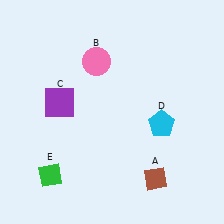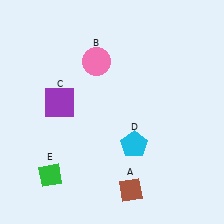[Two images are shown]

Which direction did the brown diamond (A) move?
The brown diamond (A) moved left.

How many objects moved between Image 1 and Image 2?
2 objects moved between the two images.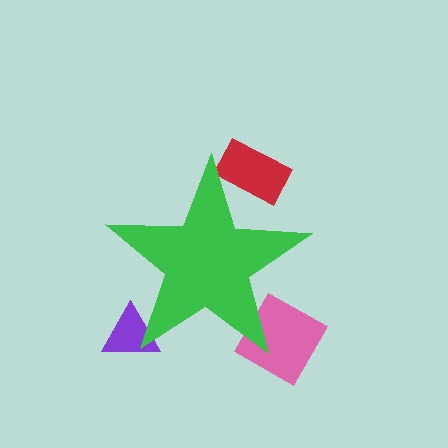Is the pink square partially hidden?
Yes, the pink square is partially hidden behind the green star.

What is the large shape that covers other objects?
A green star.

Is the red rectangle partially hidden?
Yes, the red rectangle is partially hidden behind the green star.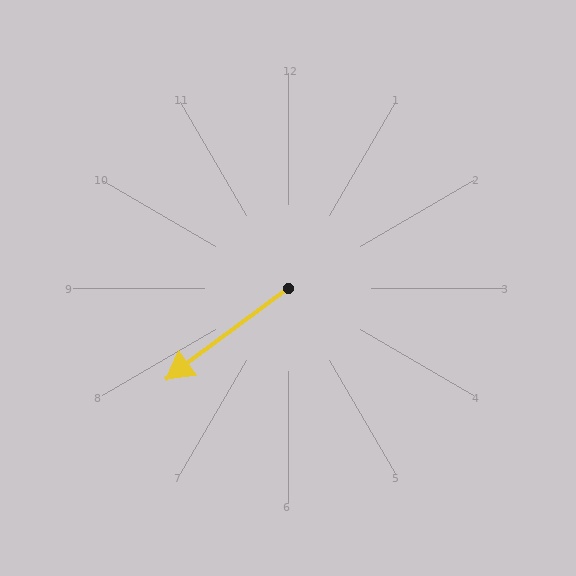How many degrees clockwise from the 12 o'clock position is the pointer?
Approximately 233 degrees.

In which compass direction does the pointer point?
Southwest.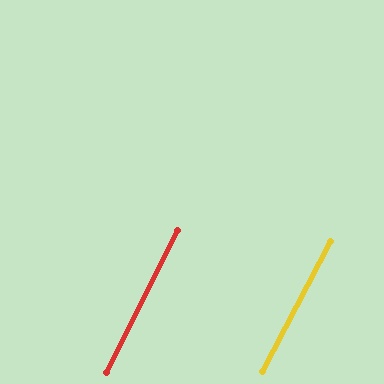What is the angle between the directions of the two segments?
Approximately 1 degree.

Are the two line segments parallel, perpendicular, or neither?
Parallel — their directions differ by only 1.1°.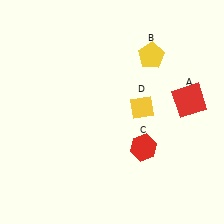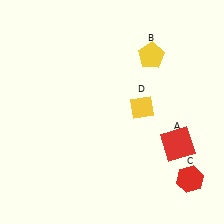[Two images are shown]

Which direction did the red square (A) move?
The red square (A) moved down.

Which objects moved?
The objects that moved are: the red square (A), the red hexagon (C).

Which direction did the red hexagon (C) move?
The red hexagon (C) moved right.